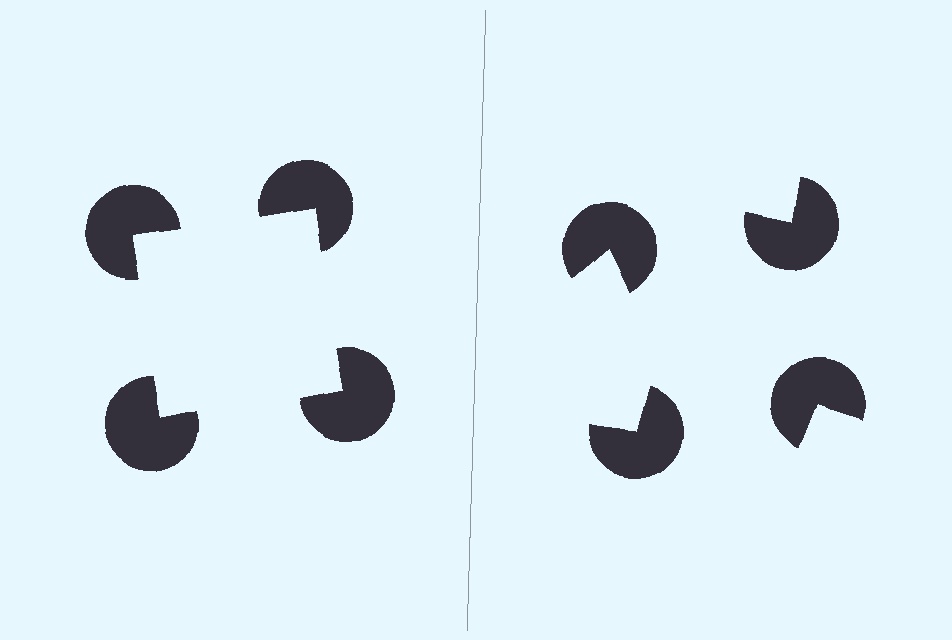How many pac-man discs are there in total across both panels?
8 — 4 on each side.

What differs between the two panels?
The pac-man discs are positioned identically on both sides; only the wedge orientations differ. On the left they align to a square; on the right they are misaligned.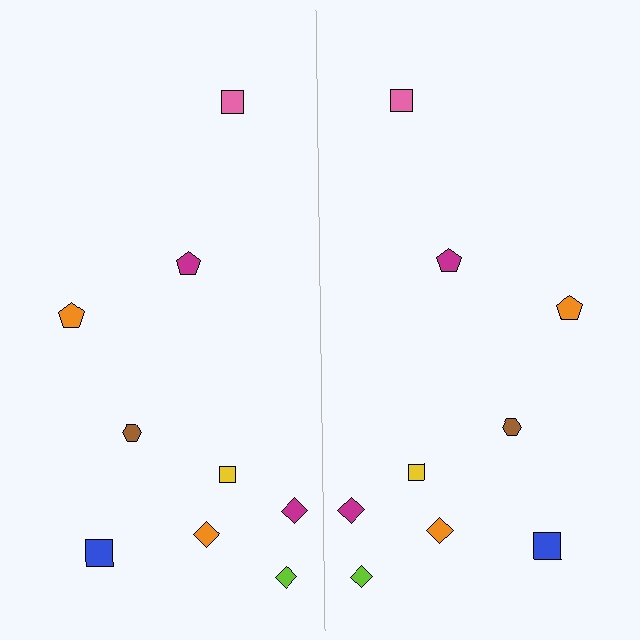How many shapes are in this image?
There are 18 shapes in this image.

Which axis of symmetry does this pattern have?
The pattern has a vertical axis of symmetry running through the center of the image.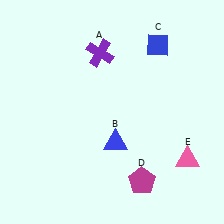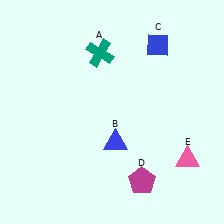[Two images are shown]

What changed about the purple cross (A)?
In Image 1, A is purple. In Image 2, it changed to teal.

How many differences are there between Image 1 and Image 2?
There is 1 difference between the two images.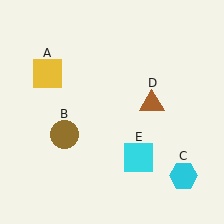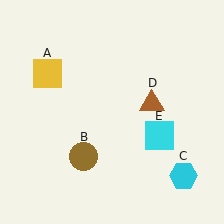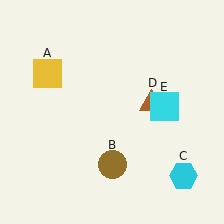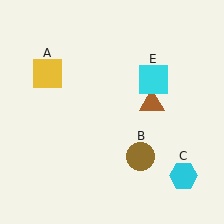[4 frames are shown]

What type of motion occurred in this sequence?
The brown circle (object B), cyan square (object E) rotated counterclockwise around the center of the scene.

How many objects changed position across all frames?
2 objects changed position: brown circle (object B), cyan square (object E).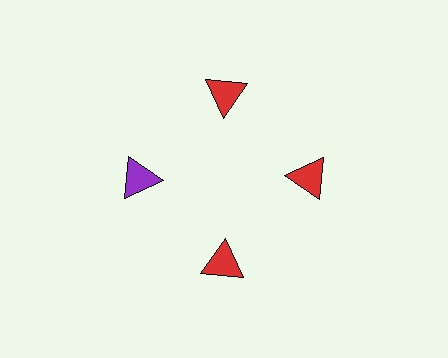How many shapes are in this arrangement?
There are 4 shapes arranged in a ring pattern.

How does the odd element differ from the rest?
It has a different color: purple instead of red.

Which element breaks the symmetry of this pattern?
The purple triangle at roughly the 9 o'clock position breaks the symmetry. All other shapes are red triangles.